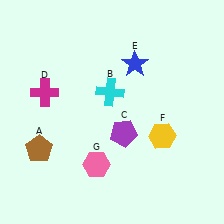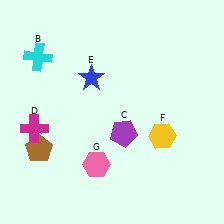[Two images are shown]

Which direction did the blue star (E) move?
The blue star (E) moved left.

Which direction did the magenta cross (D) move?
The magenta cross (D) moved down.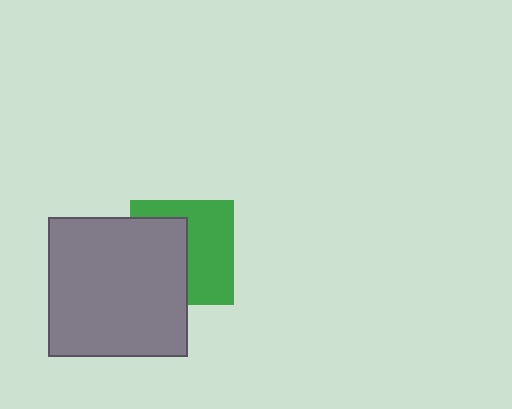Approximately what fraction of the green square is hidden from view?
Roughly 46% of the green square is hidden behind the gray square.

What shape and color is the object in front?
The object in front is a gray square.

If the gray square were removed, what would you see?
You would see the complete green square.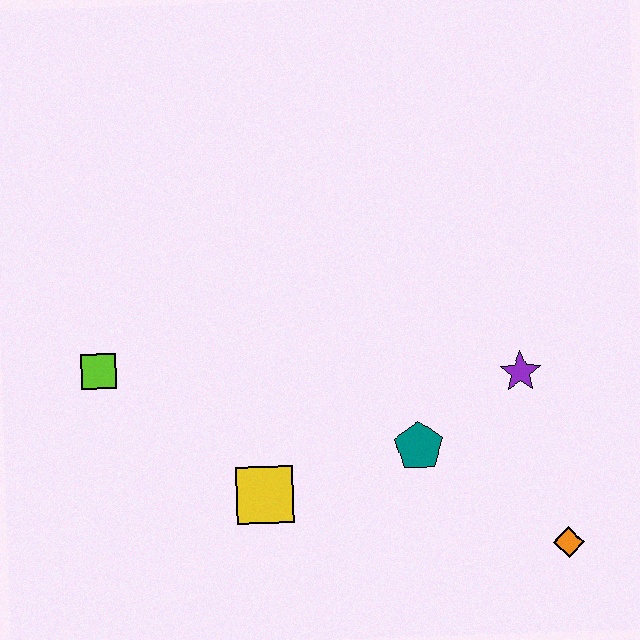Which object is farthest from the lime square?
The orange diamond is farthest from the lime square.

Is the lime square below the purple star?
No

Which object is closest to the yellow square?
The teal pentagon is closest to the yellow square.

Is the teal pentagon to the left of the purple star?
Yes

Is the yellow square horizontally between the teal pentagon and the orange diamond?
No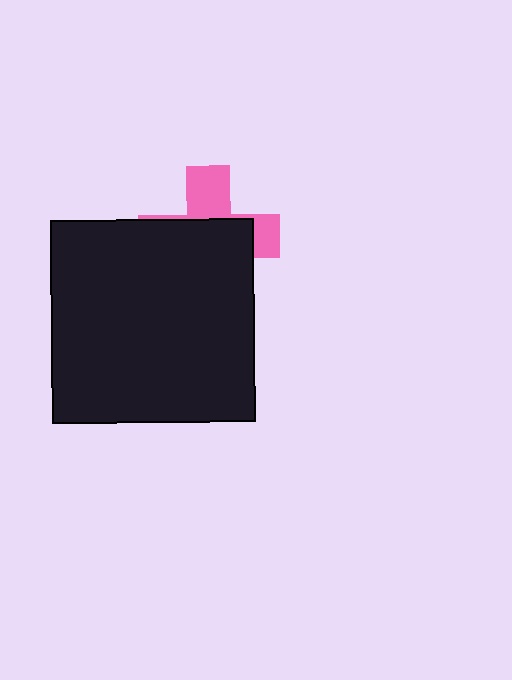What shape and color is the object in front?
The object in front is a black square.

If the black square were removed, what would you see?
You would see the complete pink cross.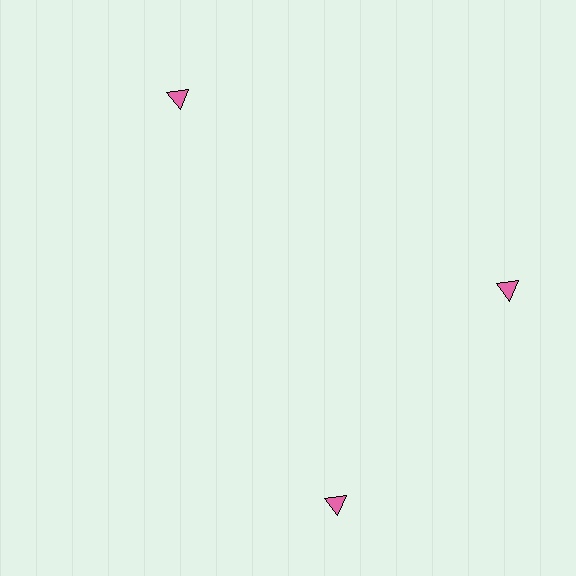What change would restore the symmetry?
The symmetry would be restored by rotating it back into even spacing with its neighbors so that all 3 triangles sit at equal angles and equal distance from the center.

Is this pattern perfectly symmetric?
No. The 3 pink triangles are arranged in a ring, but one element near the 7 o'clock position is rotated out of alignment along the ring, breaking the 3-fold rotational symmetry.